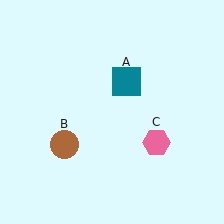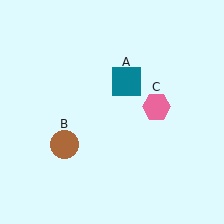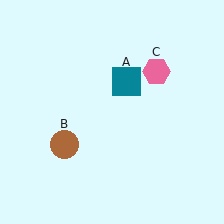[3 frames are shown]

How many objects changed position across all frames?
1 object changed position: pink hexagon (object C).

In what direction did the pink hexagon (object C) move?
The pink hexagon (object C) moved up.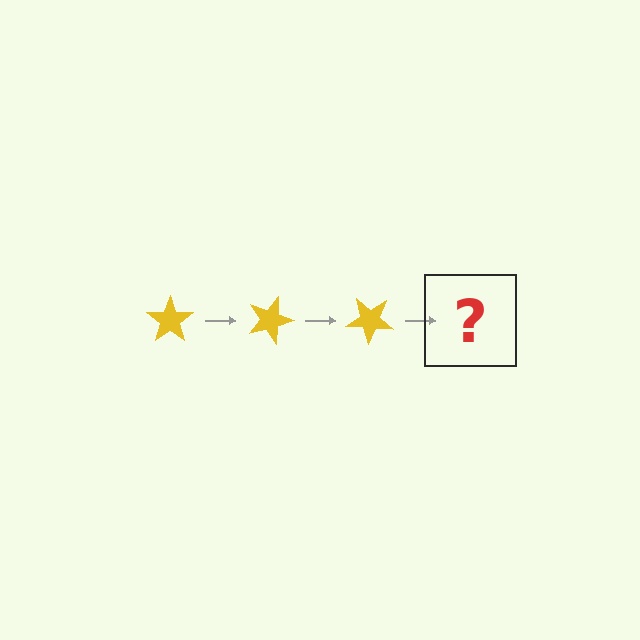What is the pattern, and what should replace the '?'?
The pattern is that the star rotates 20 degrees each step. The '?' should be a yellow star rotated 60 degrees.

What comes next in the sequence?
The next element should be a yellow star rotated 60 degrees.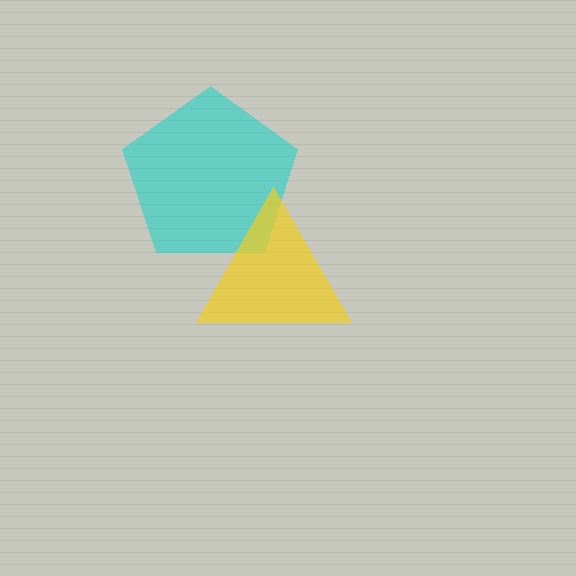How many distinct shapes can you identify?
There are 2 distinct shapes: a cyan pentagon, a yellow triangle.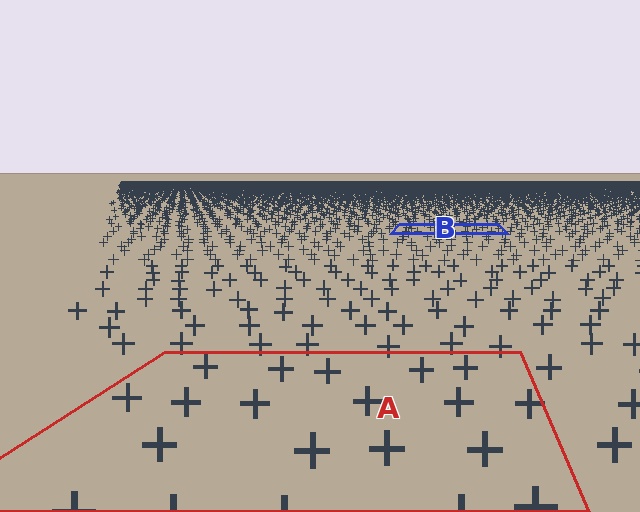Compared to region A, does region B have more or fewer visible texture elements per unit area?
Region B has more texture elements per unit area — they are packed more densely because it is farther away.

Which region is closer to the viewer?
Region A is closer. The texture elements there are larger and more spread out.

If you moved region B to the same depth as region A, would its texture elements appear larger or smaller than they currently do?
They would appear larger. At a closer depth, the same texture elements are projected at a bigger on-screen size.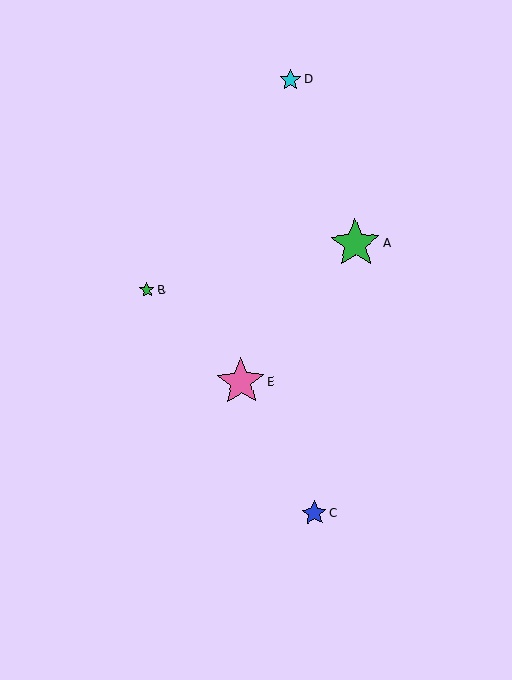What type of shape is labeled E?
Shape E is a pink star.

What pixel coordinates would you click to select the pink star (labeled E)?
Click at (241, 382) to select the pink star E.